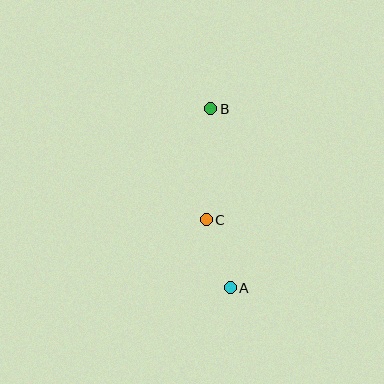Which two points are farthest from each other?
Points A and B are farthest from each other.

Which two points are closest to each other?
Points A and C are closest to each other.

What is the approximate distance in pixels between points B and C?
The distance between B and C is approximately 111 pixels.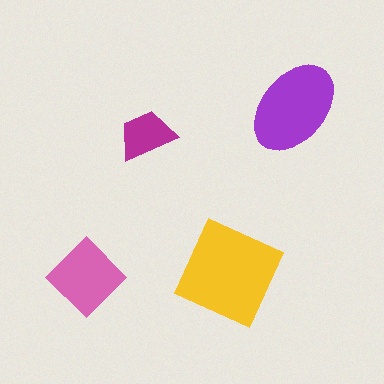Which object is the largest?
The yellow square.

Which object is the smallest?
The magenta trapezoid.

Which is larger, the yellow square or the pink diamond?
The yellow square.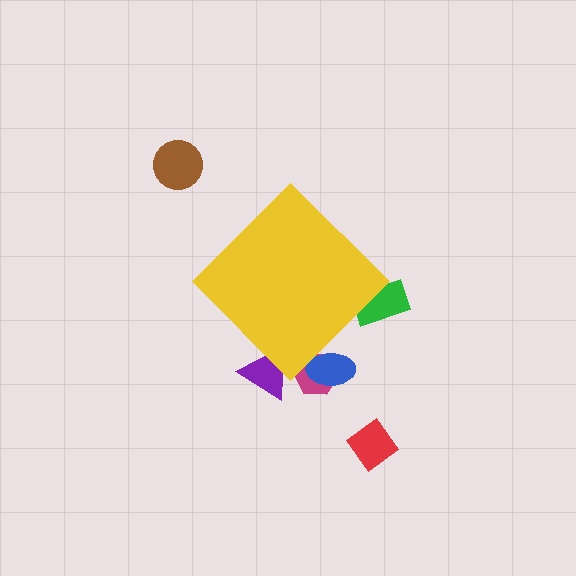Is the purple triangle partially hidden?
Yes, the purple triangle is partially hidden behind the yellow diamond.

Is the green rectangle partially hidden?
Yes, the green rectangle is partially hidden behind the yellow diamond.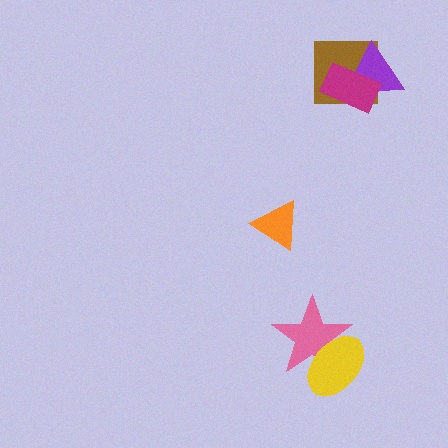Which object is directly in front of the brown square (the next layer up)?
The purple triangle is directly in front of the brown square.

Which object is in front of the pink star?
The yellow ellipse is in front of the pink star.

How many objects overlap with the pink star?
1 object overlaps with the pink star.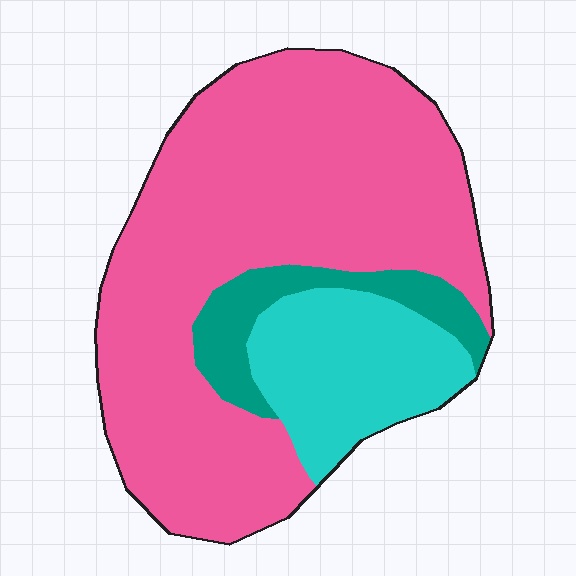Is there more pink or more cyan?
Pink.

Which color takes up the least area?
Teal, at roughly 10%.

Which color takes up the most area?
Pink, at roughly 70%.